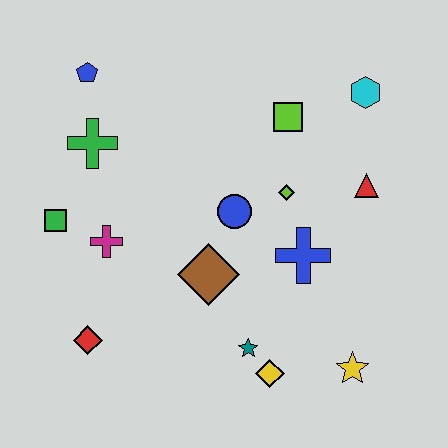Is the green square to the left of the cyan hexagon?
Yes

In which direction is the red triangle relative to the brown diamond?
The red triangle is to the right of the brown diamond.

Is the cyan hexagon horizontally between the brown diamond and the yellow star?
No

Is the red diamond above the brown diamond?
No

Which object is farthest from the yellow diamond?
The blue pentagon is farthest from the yellow diamond.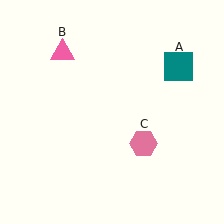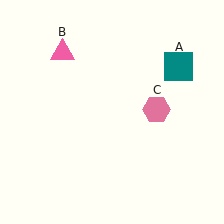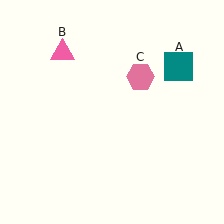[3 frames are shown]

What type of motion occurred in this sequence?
The pink hexagon (object C) rotated counterclockwise around the center of the scene.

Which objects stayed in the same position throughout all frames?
Teal square (object A) and pink triangle (object B) remained stationary.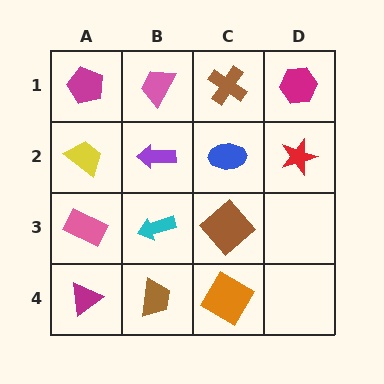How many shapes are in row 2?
4 shapes.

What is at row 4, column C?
An orange diamond.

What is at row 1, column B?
A pink trapezoid.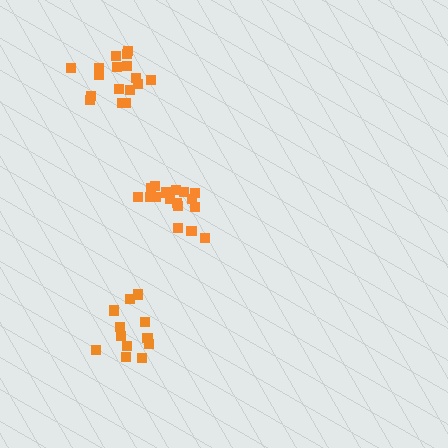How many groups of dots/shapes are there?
There are 3 groups.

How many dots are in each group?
Group 1: 12 dots, Group 2: 17 dots, Group 3: 17 dots (46 total).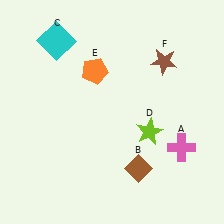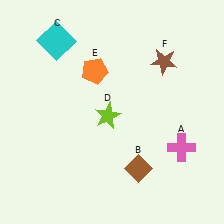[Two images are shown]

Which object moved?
The lime star (D) moved left.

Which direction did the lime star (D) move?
The lime star (D) moved left.